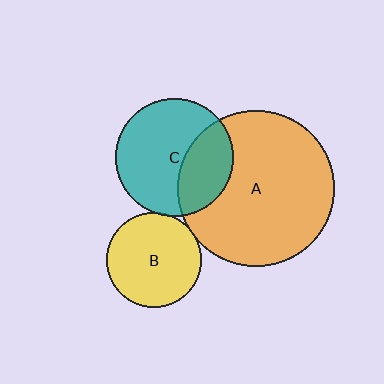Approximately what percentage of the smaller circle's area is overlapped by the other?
Approximately 35%.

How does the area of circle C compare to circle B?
Approximately 1.6 times.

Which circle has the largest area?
Circle A (orange).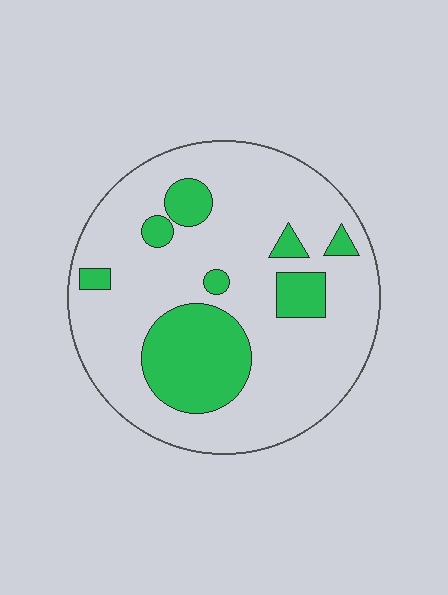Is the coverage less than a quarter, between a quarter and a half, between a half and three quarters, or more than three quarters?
Less than a quarter.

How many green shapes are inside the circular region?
8.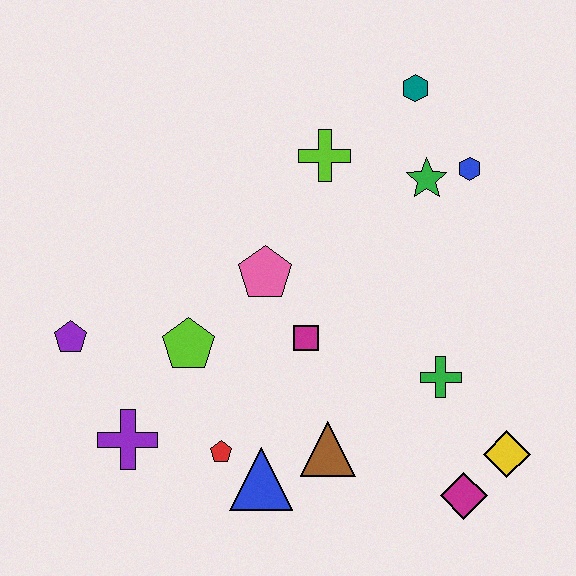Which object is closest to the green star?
The blue hexagon is closest to the green star.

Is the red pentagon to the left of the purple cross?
No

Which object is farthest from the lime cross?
The magenta diamond is farthest from the lime cross.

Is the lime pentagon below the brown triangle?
No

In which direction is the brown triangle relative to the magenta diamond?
The brown triangle is to the left of the magenta diamond.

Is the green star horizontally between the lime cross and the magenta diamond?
Yes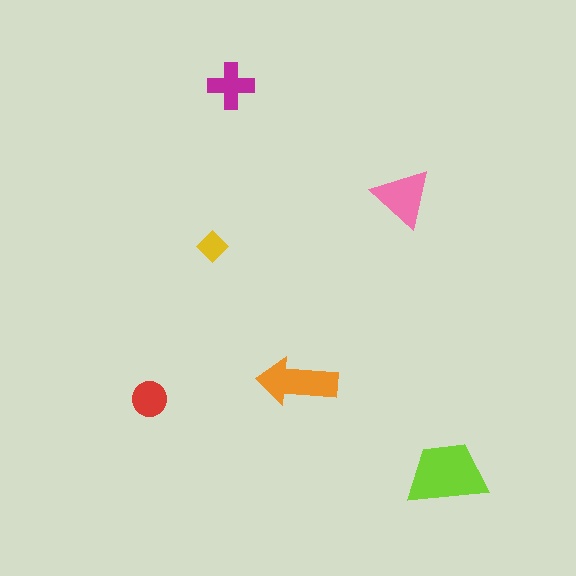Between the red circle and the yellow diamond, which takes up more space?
The red circle.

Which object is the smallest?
The yellow diamond.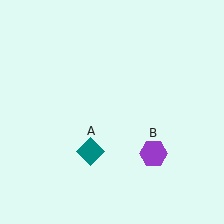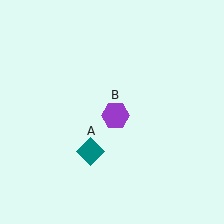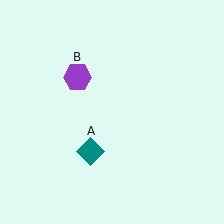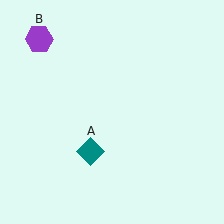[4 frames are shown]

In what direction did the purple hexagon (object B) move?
The purple hexagon (object B) moved up and to the left.